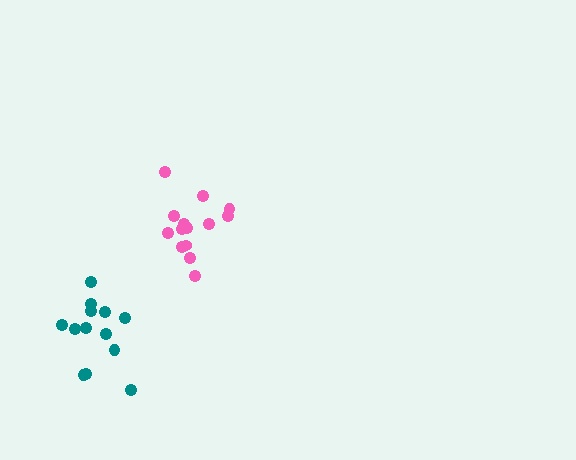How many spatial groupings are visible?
There are 2 spatial groupings.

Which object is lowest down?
The teal cluster is bottommost.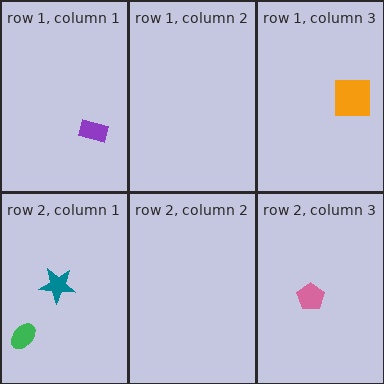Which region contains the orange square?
The row 1, column 3 region.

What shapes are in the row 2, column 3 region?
The pink pentagon.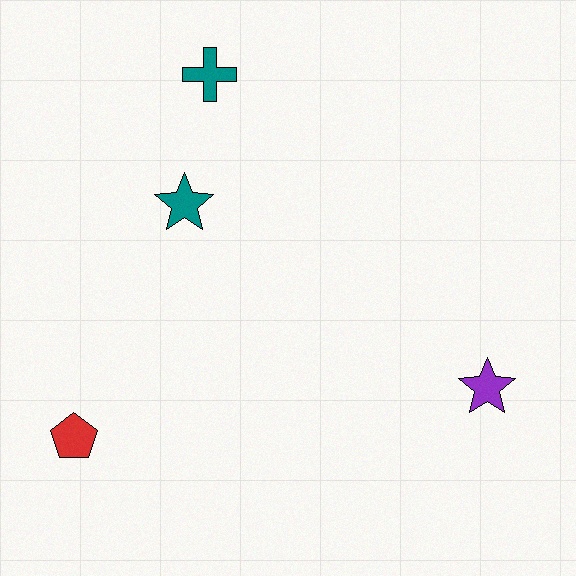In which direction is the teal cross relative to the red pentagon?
The teal cross is above the red pentagon.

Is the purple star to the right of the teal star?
Yes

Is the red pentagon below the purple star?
Yes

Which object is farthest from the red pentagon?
The purple star is farthest from the red pentagon.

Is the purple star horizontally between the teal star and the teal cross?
No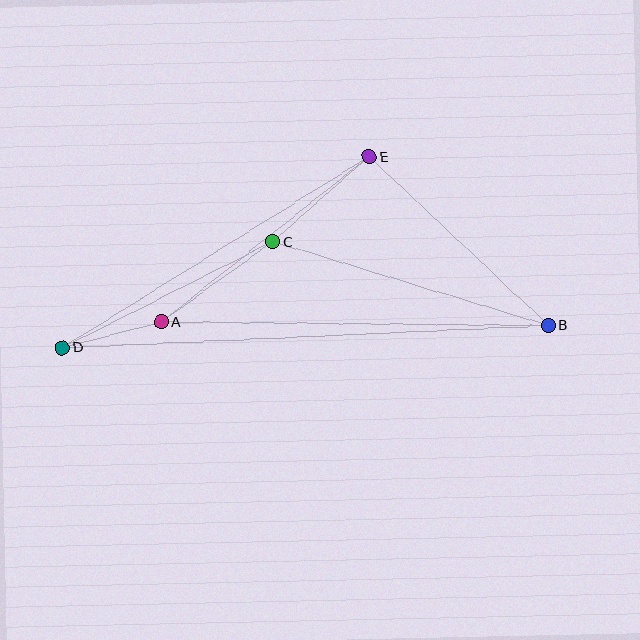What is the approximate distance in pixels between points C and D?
The distance between C and D is approximately 236 pixels.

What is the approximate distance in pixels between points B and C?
The distance between B and C is approximately 288 pixels.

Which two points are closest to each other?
Points A and D are closest to each other.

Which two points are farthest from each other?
Points B and D are farthest from each other.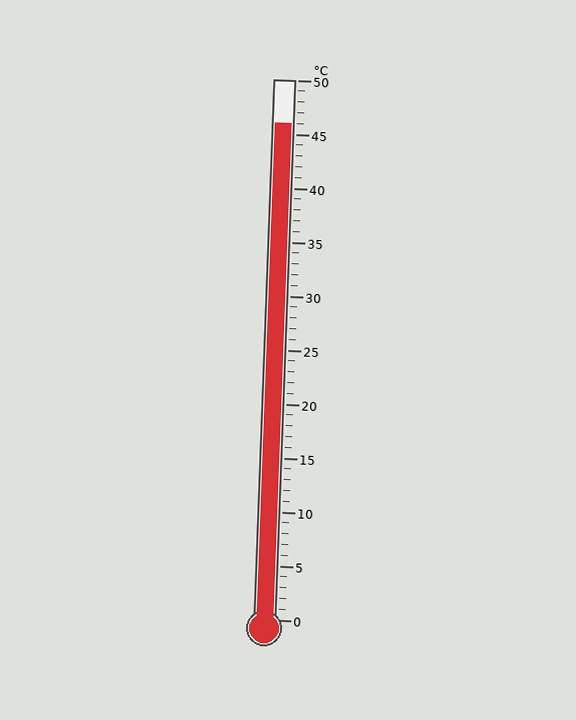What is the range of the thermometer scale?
The thermometer scale ranges from 0°C to 50°C.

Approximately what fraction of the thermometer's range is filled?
The thermometer is filled to approximately 90% of its range.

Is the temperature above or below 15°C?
The temperature is above 15°C.